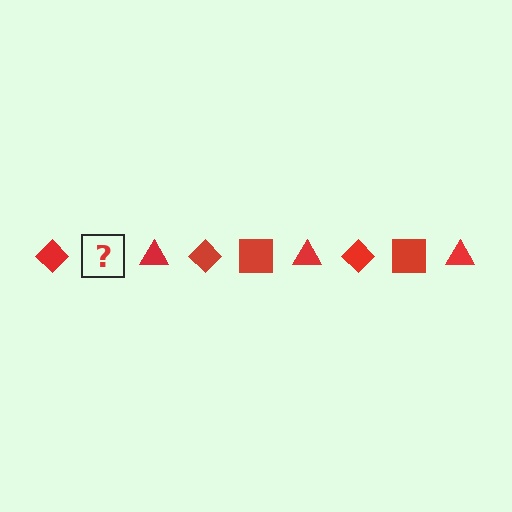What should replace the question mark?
The question mark should be replaced with a red square.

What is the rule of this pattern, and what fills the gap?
The rule is that the pattern cycles through diamond, square, triangle shapes in red. The gap should be filled with a red square.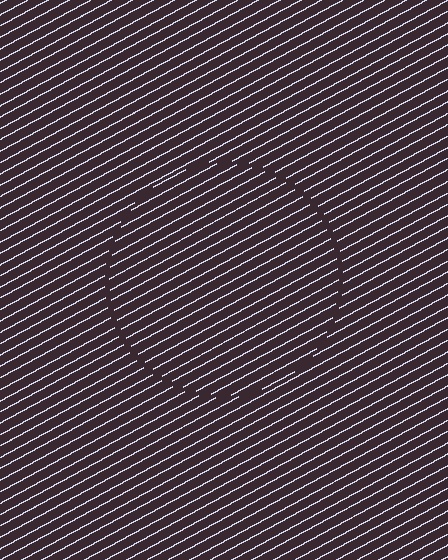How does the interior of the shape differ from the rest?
The interior of the shape contains the same grating, shifted by half a period — the contour is defined by the phase discontinuity where line-ends from the inner and outer gratings abut.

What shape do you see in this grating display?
An illusory circle. The interior of the shape contains the same grating, shifted by half a period — the contour is defined by the phase discontinuity where line-ends from the inner and outer gratings abut.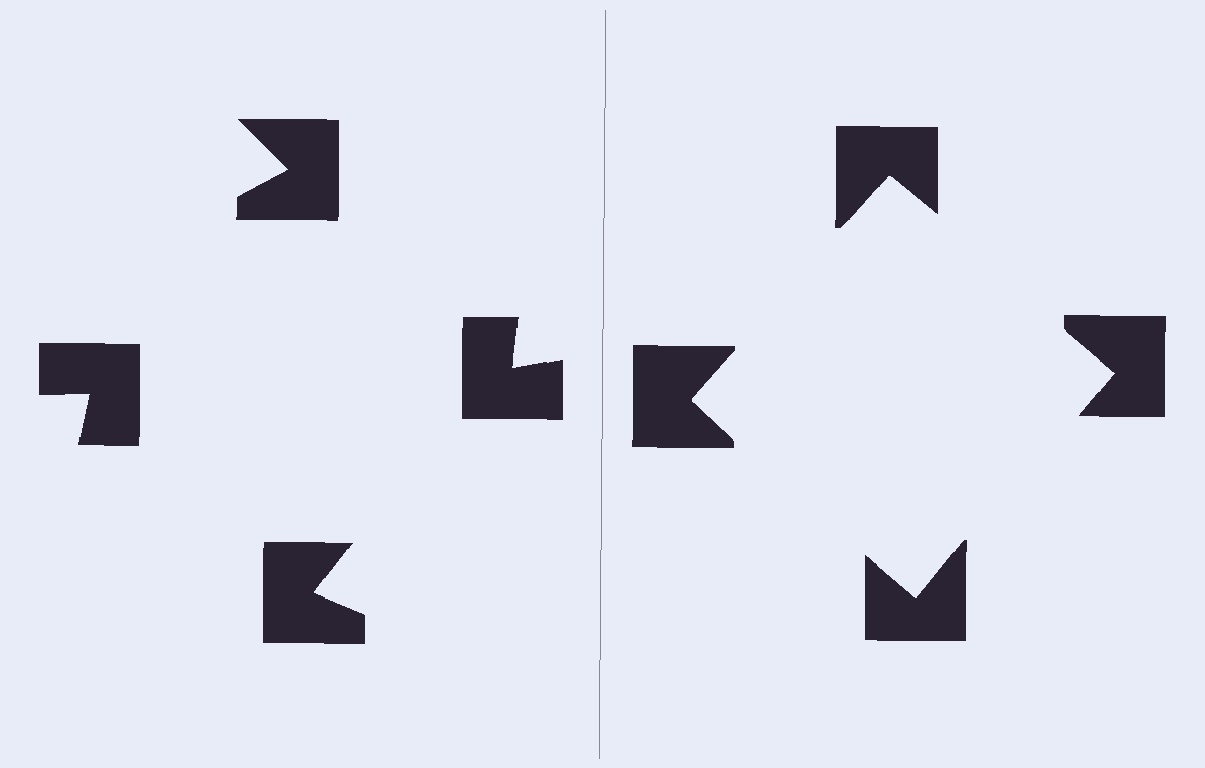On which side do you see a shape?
An illusory square appears on the right side. On the left side the wedge cuts are rotated, so no coherent shape forms.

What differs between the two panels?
The notched squares are positioned identically on both sides; only the wedge orientations differ. On the right they align to a square; on the left they are misaligned.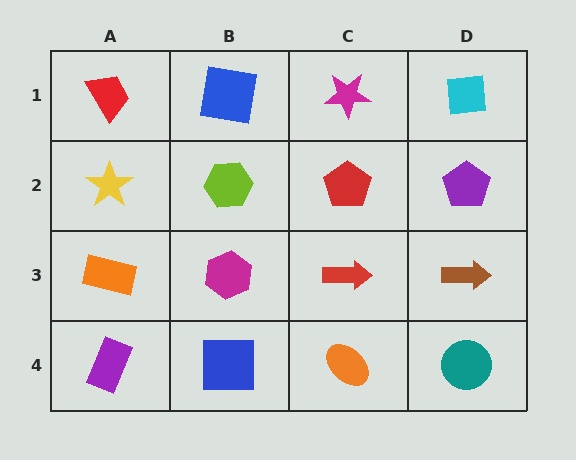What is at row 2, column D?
A purple pentagon.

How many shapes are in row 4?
4 shapes.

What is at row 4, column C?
An orange ellipse.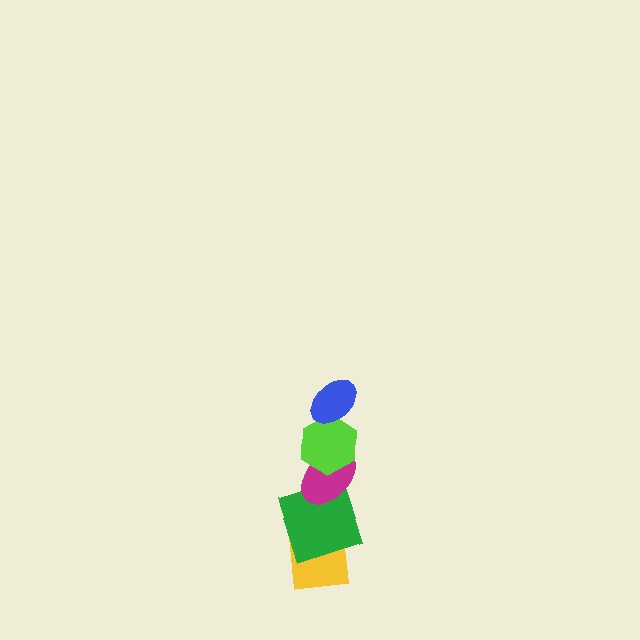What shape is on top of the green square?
The magenta ellipse is on top of the green square.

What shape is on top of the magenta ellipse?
The lime hexagon is on top of the magenta ellipse.